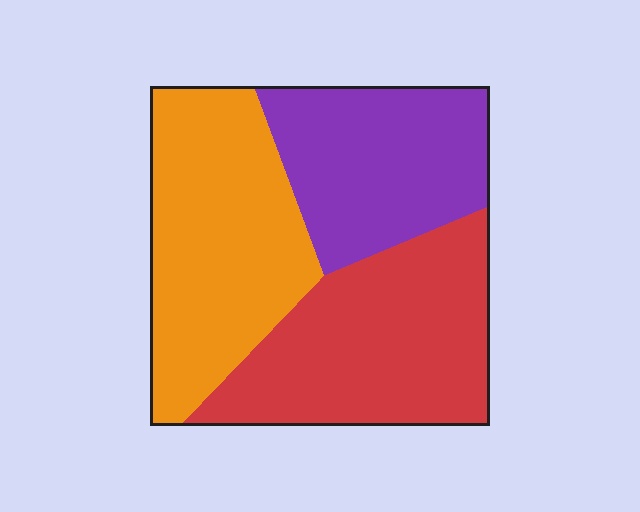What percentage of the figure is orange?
Orange takes up between a third and a half of the figure.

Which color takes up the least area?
Purple, at roughly 30%.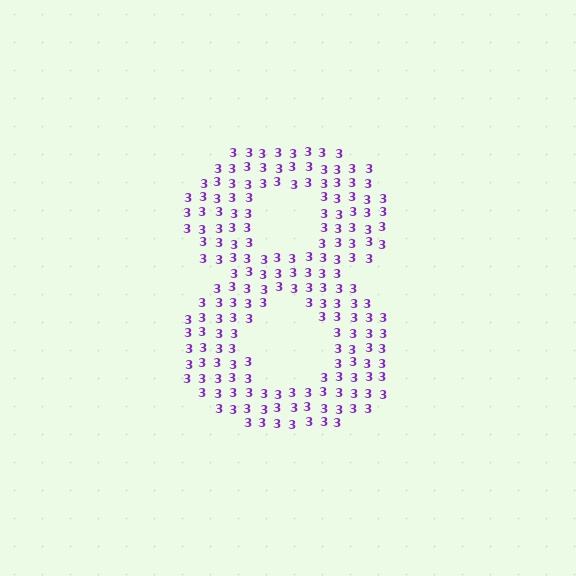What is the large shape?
The large shape is the digit 8.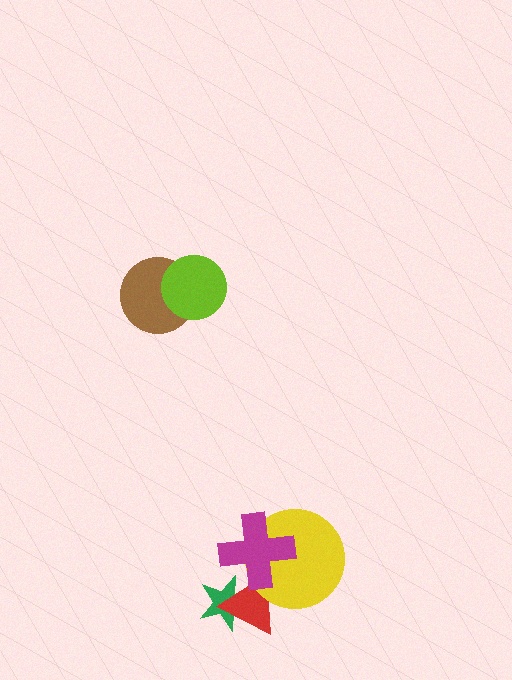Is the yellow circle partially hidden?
Yes, it is partially covered by another shape.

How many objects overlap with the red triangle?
3 objects overlap with the red triangle.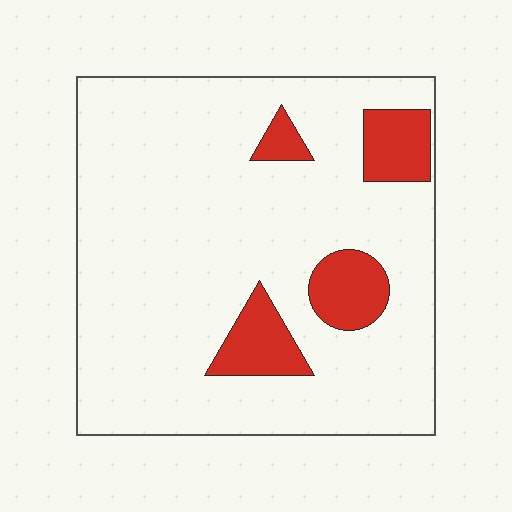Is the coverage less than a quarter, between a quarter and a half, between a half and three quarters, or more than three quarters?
Less than a quarter.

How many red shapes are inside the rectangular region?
4.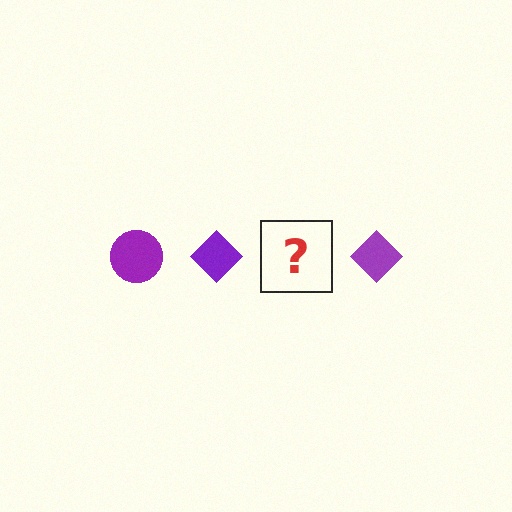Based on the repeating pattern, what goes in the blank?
The blank should be a purple circle.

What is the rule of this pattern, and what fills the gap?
The rule is that the pattern cycles through circle, diamond shapes in purple. The gap should be filled with a purple circle.